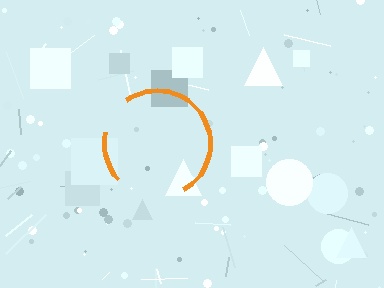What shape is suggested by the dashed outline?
The dashed outline suggests a circle.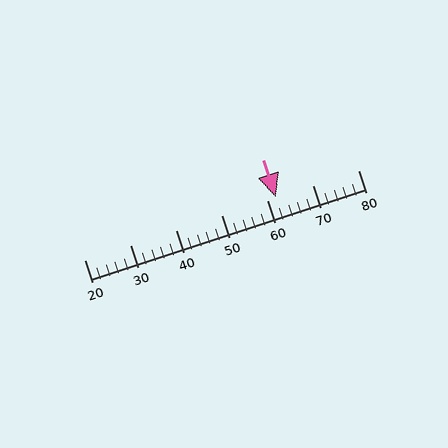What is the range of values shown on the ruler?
The ruler shows values from 20 to 80.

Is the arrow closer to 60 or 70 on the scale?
The arrow is closer to 60.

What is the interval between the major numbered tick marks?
The major tick marks are spaced 10 units apart.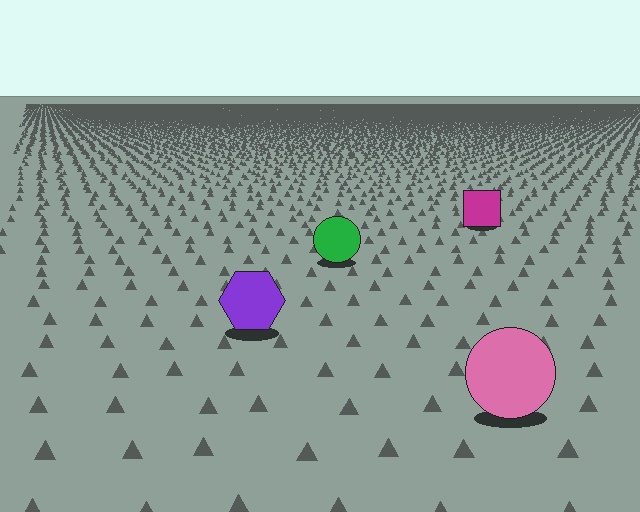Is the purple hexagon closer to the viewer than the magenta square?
Yes. The purple hexagon is closer — you can tell from the texture gradient: the ground texture is coarser near it.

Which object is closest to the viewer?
The pink circle is closest. The texture marks near it are larger and more spread out.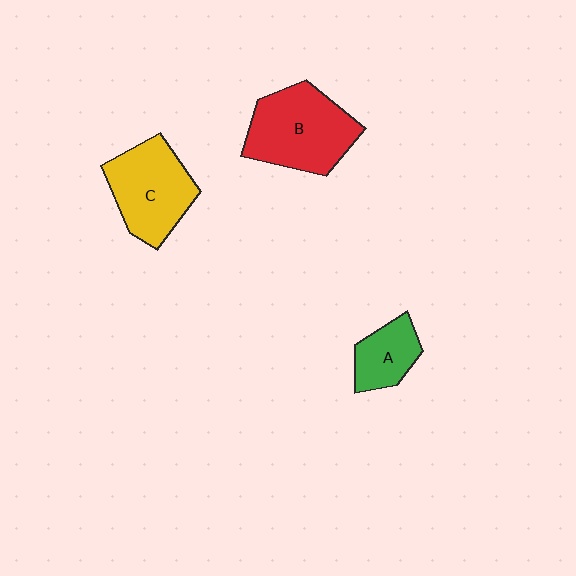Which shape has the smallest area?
Shape A (green).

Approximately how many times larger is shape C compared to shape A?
Approximately 1.8 times.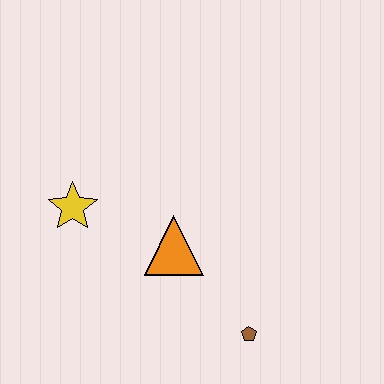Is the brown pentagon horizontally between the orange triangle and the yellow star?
No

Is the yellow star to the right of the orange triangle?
No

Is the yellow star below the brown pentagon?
No